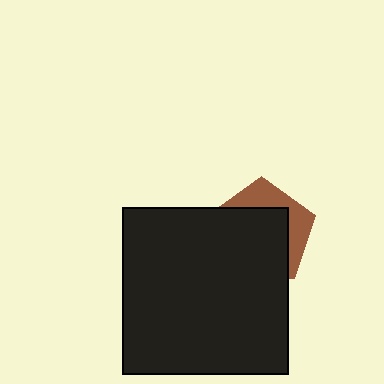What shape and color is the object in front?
The object in front is a black square.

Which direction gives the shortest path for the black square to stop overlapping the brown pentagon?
Moving toward the lower-left gives the shortest separation.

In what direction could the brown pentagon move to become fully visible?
The brown pentagon could move toward the upper-right. That would shift it out from behind the black square entirely.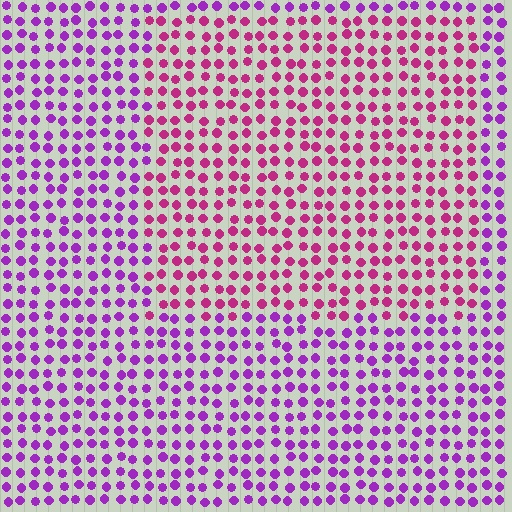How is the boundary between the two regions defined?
The boundary is defined purely by a slight shift in hue (about 37 degrees). Spacing, size, and orientation are identical on both sides.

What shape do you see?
I see a rectangle.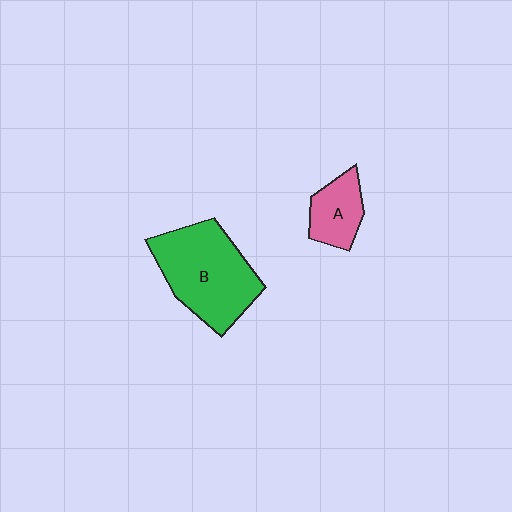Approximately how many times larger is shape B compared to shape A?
Approximately 2.3 times.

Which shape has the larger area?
Shape B (green).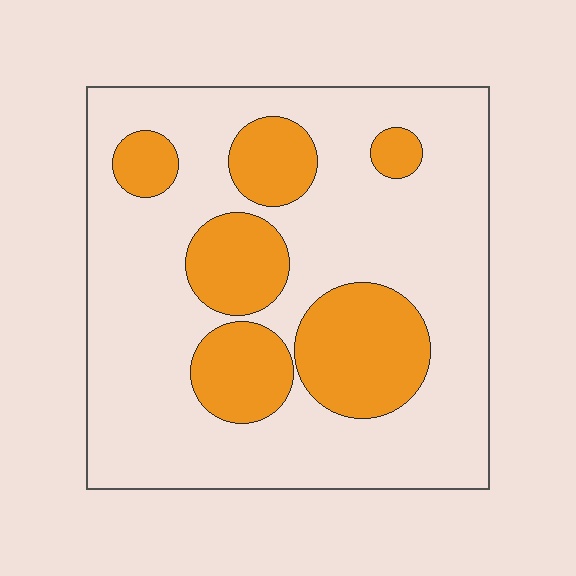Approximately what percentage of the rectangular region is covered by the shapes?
Approximately 25%.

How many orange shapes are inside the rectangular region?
6.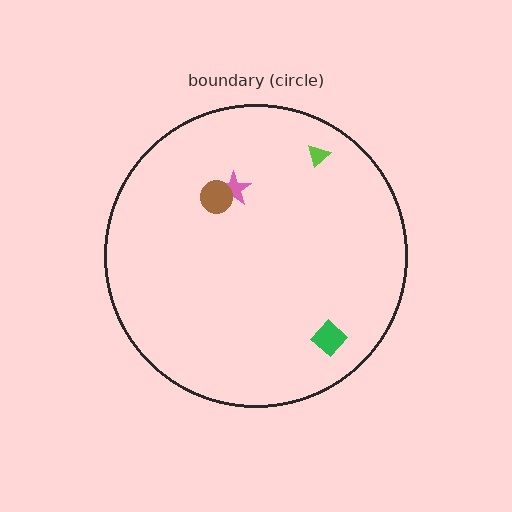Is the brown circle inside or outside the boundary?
Inside.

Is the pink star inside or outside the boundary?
Inside.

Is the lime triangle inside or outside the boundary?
Inside.